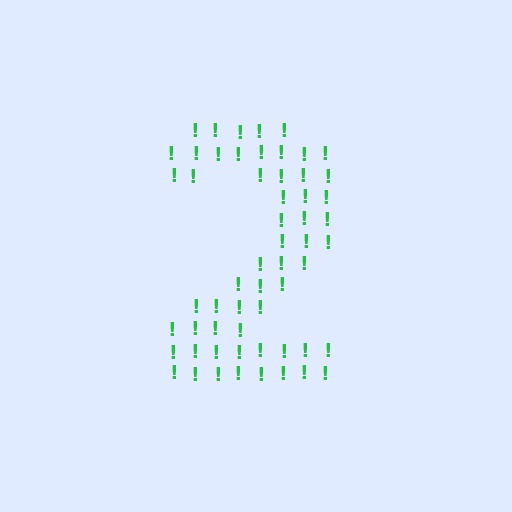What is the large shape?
The large shape is the digit 2.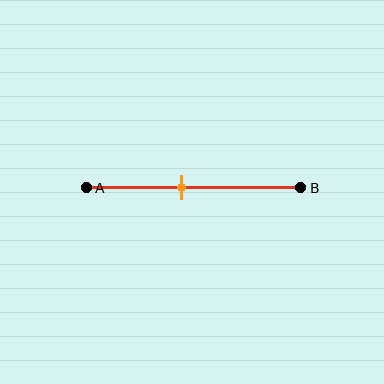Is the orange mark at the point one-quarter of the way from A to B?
No, the mark is at about 45% from A, not at the 25% one-quarter point.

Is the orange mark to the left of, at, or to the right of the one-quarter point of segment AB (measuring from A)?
The orange mark is to the right of the one-quarter point of segment AB.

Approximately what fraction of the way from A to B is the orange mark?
The orange mark is approximately 45% of the way from A to B.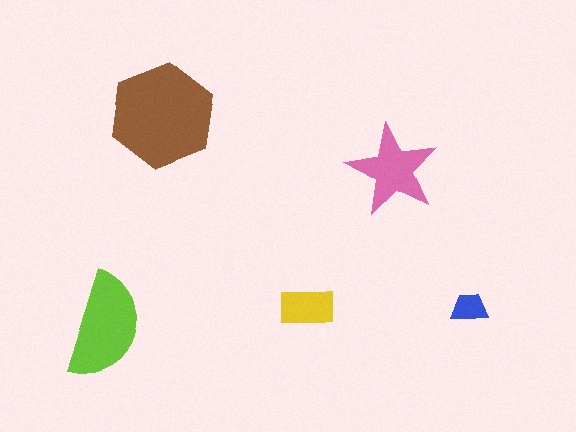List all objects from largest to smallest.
The brown hexagon, the lime semicircle, the pink star, the yellow rectangle, the blue trapezoid.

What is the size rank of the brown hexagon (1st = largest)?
1st.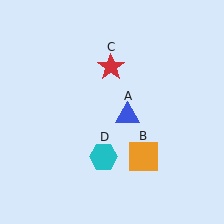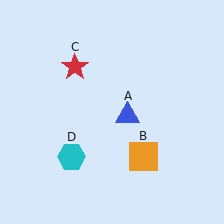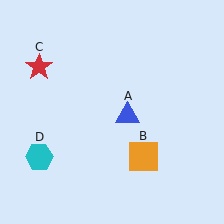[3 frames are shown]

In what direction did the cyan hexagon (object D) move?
The cyan hexagon (object D) moved left.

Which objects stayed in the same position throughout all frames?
Blue triangle (object A) and orange square (object B) remained stationary.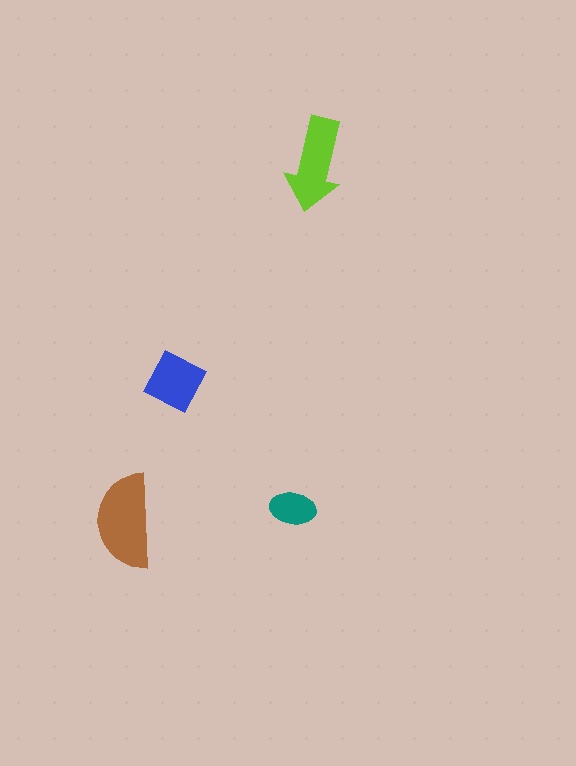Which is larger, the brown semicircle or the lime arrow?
The brown semicircle.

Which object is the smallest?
The teal ellipse.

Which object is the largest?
The brown semicircle.